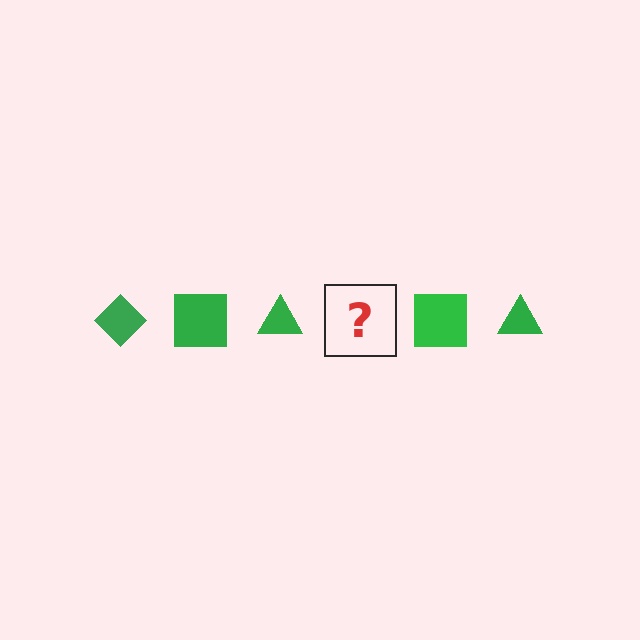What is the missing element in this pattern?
The missing element is a green diamond.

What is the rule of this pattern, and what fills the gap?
The rule is that the pattern cycles through diamond, square, triangle shapes in green. The gap should be filled with a green diamond.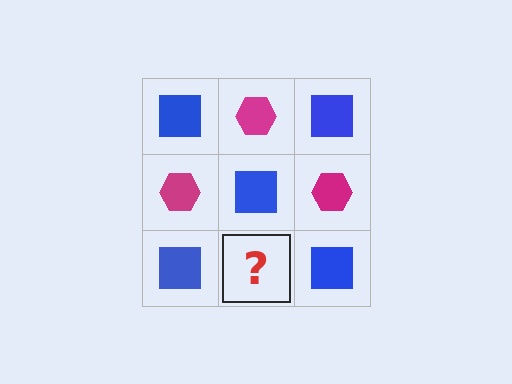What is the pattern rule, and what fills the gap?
The rule is that it alternates blue square and magenta hexagon in a checkerboard pattern. The gap should be filled with a magenta hexagon.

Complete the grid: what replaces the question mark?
The question mark should be replaced with a magenta hexagon.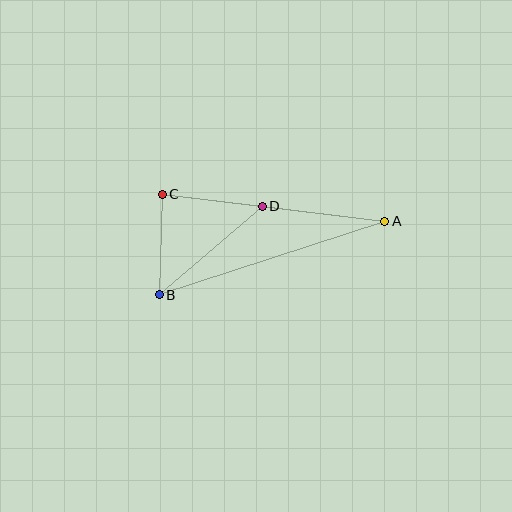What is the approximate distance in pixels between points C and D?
The distance between C and D is approximately 101 pixels.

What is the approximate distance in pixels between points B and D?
The distance between B and D is approximately 136 pixels.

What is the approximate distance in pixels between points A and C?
The distance between A and C is approximately 224 pixels.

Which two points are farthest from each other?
Points A and B are farthest from each other.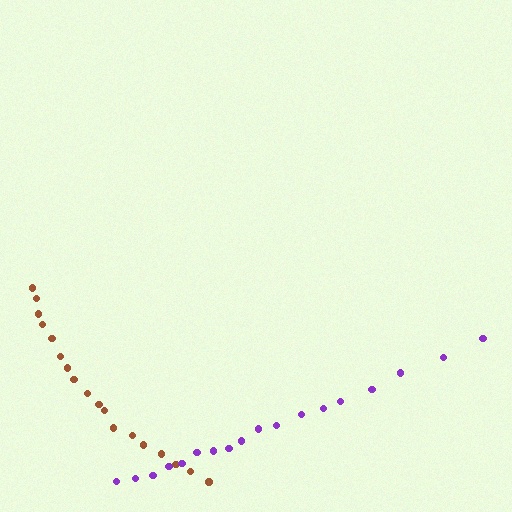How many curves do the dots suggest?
There are 2 distinct paths.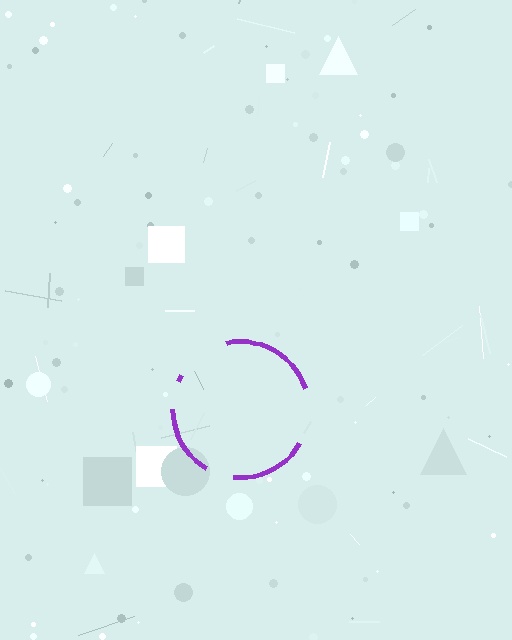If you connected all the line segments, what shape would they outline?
They would outline a circle.